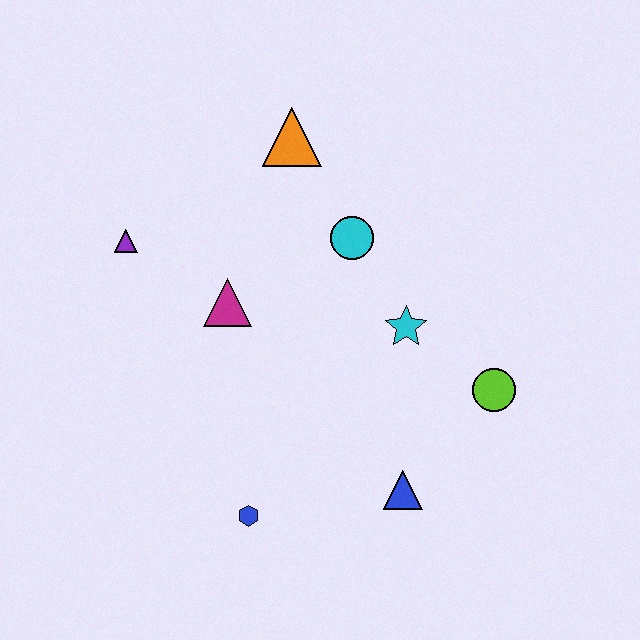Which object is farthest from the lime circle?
The purple triangle is farthest from the lime circle.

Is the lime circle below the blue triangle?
No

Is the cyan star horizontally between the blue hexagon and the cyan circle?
No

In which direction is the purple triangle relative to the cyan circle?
The purple triangle is to the left of the cyan circle.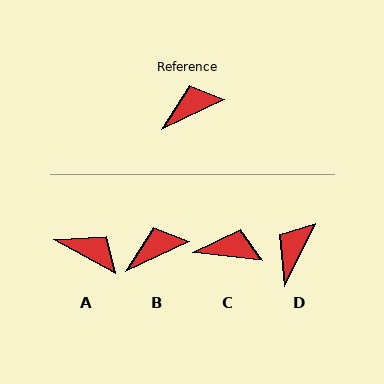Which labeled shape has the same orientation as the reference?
B.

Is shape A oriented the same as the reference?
No, it is off by about 54 degrees.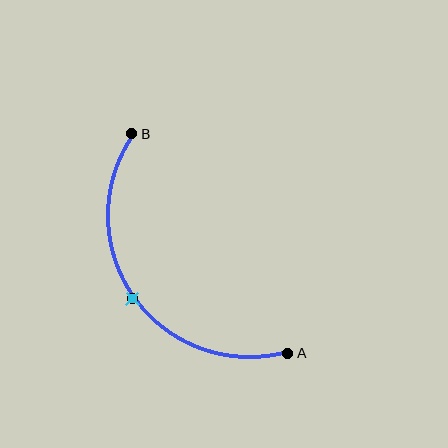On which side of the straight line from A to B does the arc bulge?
The arc bulges below and to the left of the straight line connecting A and B.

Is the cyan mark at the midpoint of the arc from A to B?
Yes. The cyan mark lies on the arc at equal arc-length from both A and B — it is the arc midpoint.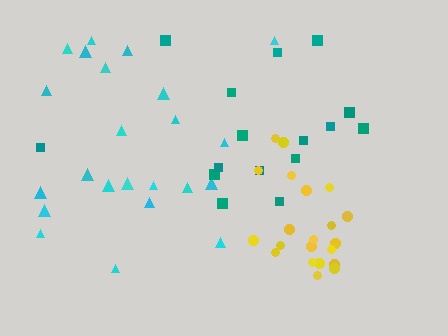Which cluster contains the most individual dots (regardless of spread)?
Cyan (23).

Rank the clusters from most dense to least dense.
yellow, cyan, teal.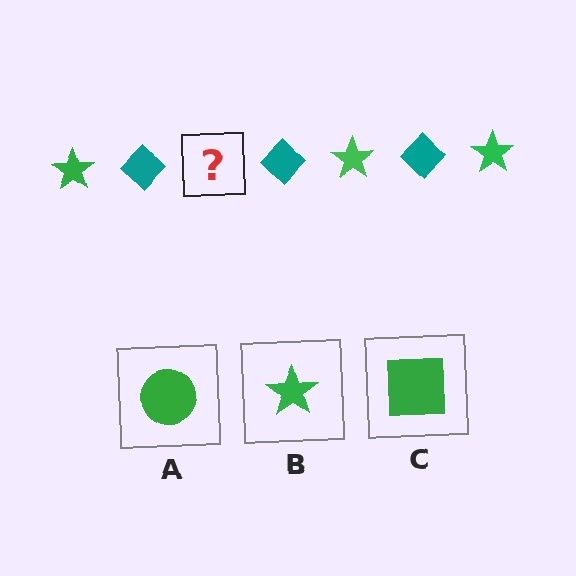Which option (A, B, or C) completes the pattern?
B.